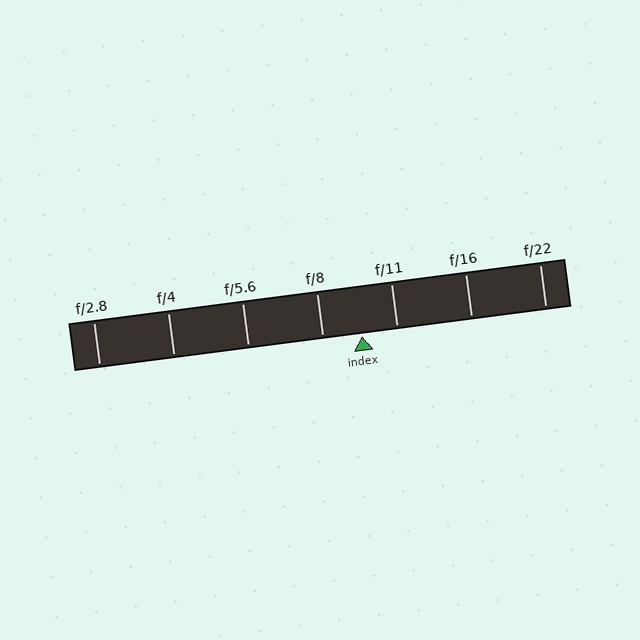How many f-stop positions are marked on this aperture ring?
There are 7 f-stop positions marked.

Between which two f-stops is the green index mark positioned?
The index mark is between f/8 and f/11.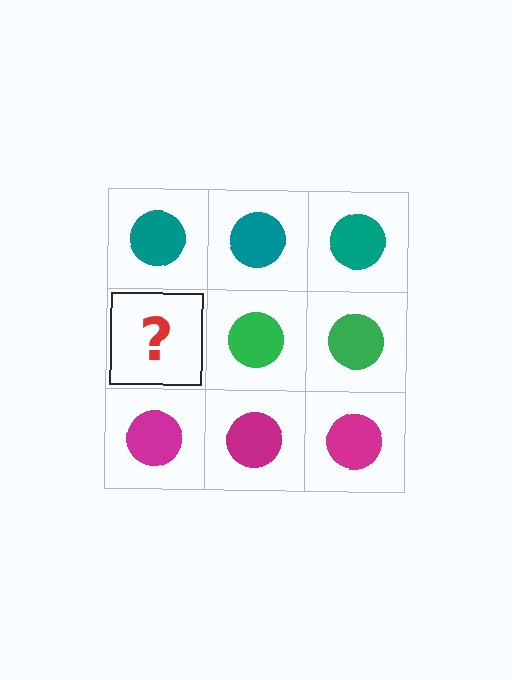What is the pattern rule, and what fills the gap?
The rule is that each row has a consistent color. The gap should be filled with a green circle.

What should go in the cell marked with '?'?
The missing cell should contain a green circle.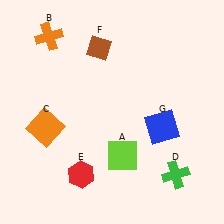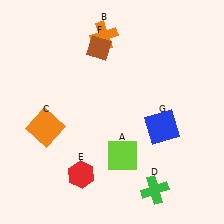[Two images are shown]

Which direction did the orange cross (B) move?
The orange cross (B) moved right.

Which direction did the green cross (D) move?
The green cross (D) moved left.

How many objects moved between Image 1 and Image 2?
2 objects moved between the two images.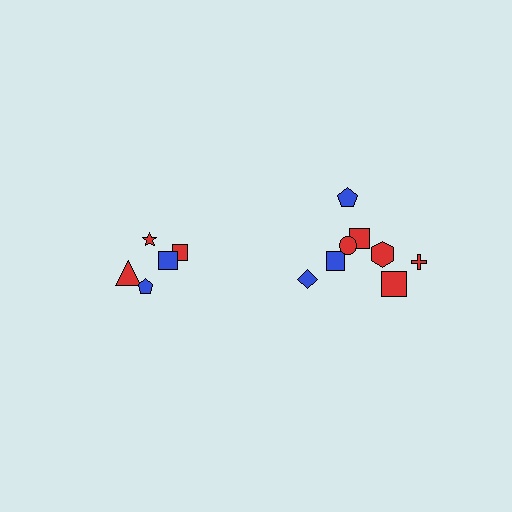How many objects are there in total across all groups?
There are 13 objects.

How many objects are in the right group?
There are 8 objects.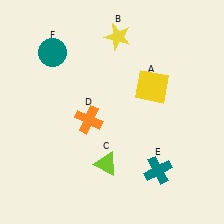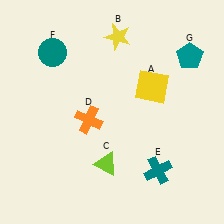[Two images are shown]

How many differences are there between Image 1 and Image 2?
There is 1 difference between the two images.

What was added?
A teal pentagon (G) was added in Image 2.